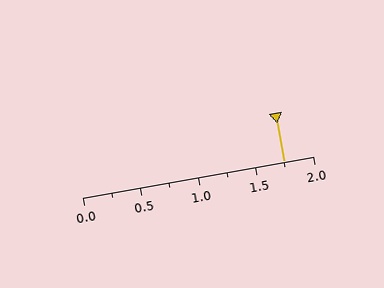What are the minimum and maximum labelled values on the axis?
The axis runs from 0.0 to 2.0.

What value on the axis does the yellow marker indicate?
The marker indicates approximately 1.75.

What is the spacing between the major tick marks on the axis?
The major ticks are spaced 0.5 apart.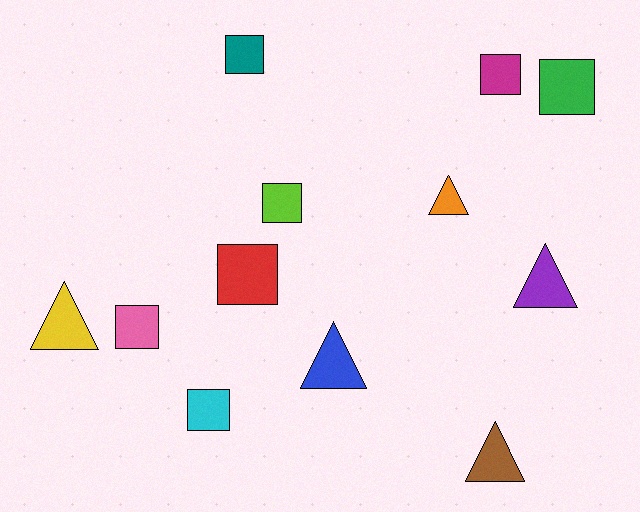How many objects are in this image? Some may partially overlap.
There are 12 objects.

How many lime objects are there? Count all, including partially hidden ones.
There is 1 lime object.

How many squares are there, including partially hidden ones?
There are 7 squares.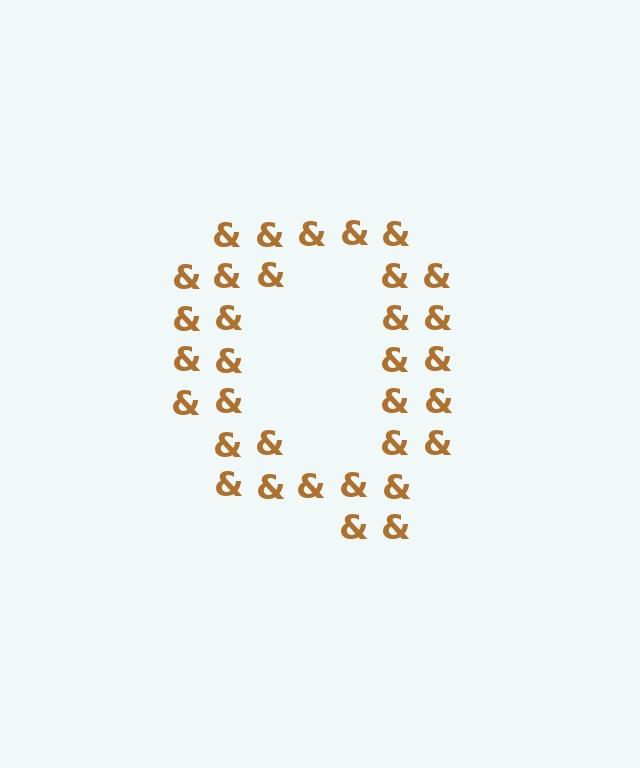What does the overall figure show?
The overall figure shows the letter Q.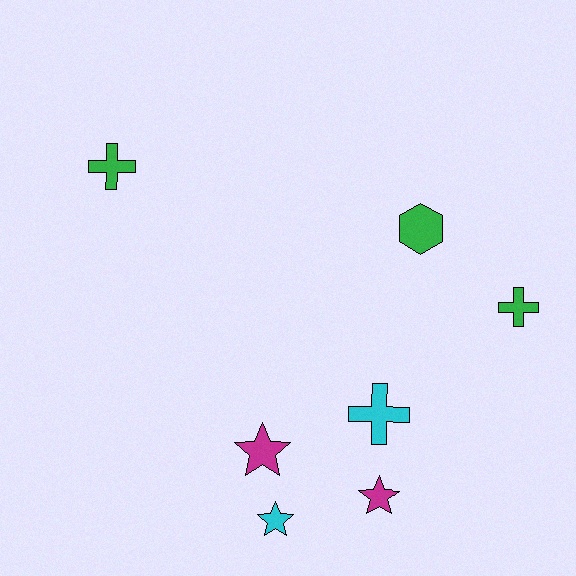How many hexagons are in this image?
There is 1 hexagon.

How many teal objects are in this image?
There are no teal objects.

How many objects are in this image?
There are 7 objects.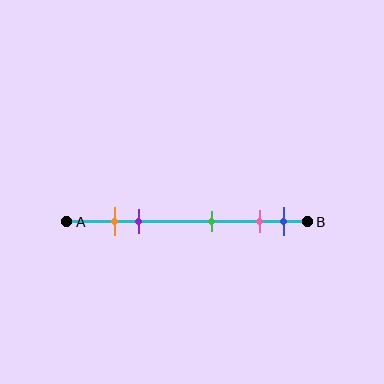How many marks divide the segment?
There are 5 marks dividing the segment.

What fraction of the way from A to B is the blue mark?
The blue mark is approximately 90% (0.9) of the way from A to B.